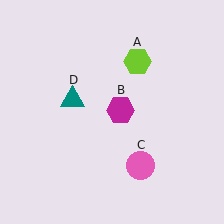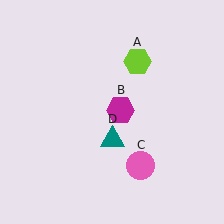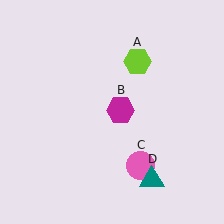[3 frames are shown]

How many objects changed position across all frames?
1 object changed position: teal triangle (object D).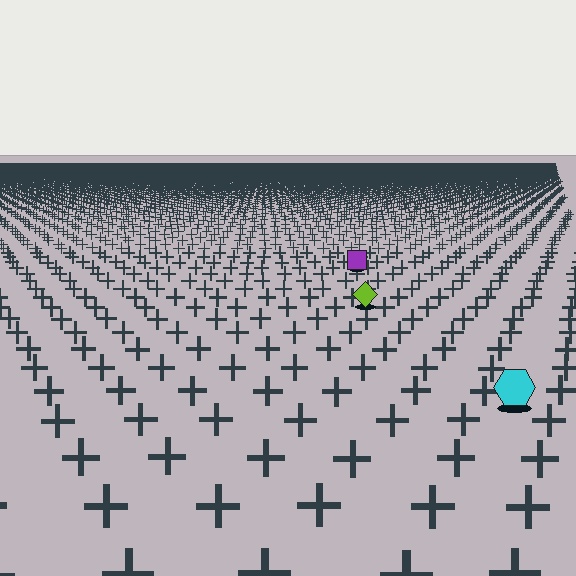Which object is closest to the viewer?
The cyan hexagon is closest. The texture marks near it are larger and more spread out.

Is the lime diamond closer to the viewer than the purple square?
Yes. The lime diamond is closer — you can tell from the texture gradient: the ground texture is coarser near it.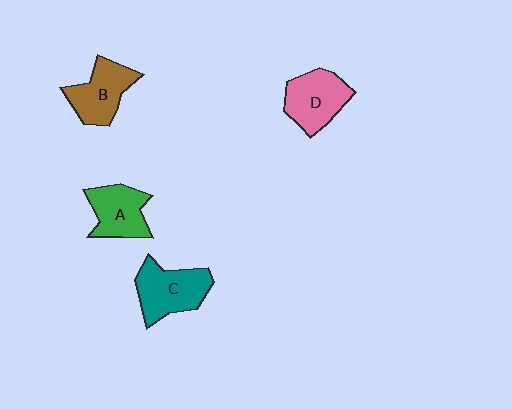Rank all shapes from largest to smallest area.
From largest to smallest: C (teal), D (pink), B (brown), A (green).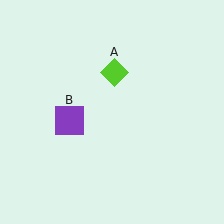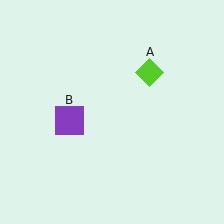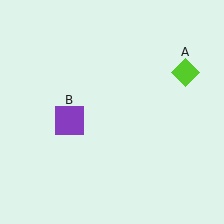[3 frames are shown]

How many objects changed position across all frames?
1 object changed position: lime diamond (object A).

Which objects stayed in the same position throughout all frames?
Purple square (object B) remained stationary.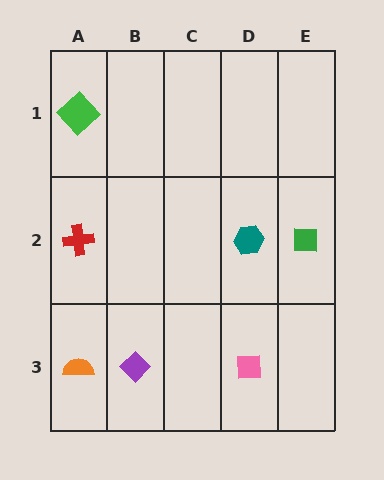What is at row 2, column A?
A red cross.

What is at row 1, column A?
A green diamond.